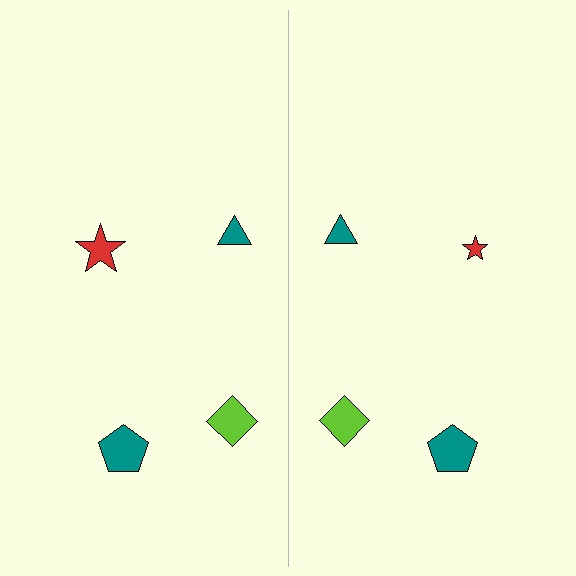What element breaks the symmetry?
The red star on the right side has a different size than its mirror counterpart.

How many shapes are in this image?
There are 8 shapes in this image.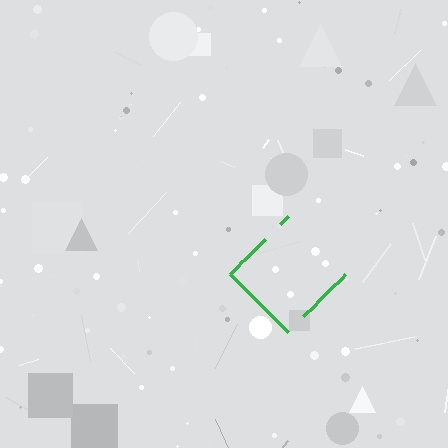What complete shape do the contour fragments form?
The contour fragments form a diamond.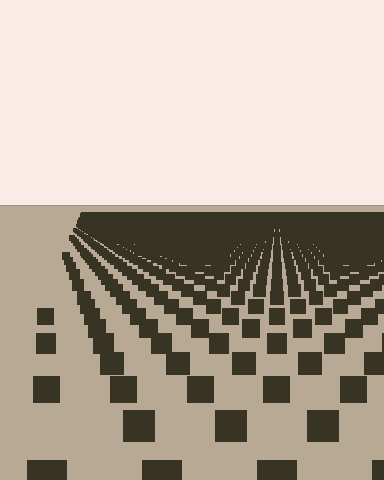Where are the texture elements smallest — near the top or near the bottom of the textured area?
Near the top.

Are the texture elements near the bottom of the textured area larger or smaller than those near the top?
Larger. Near the bottom, elements are closer to the viewer and appear at a bigger on-screen size.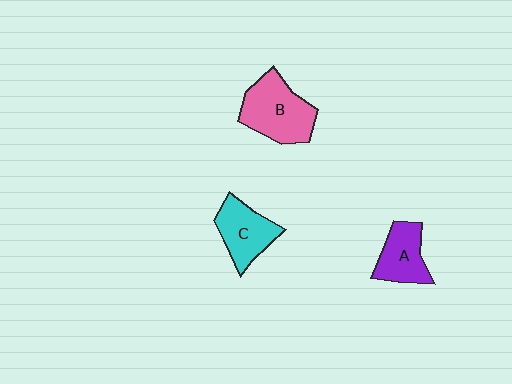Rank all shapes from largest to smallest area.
From largest to smallest: B (pink), C (cyan), A (purple).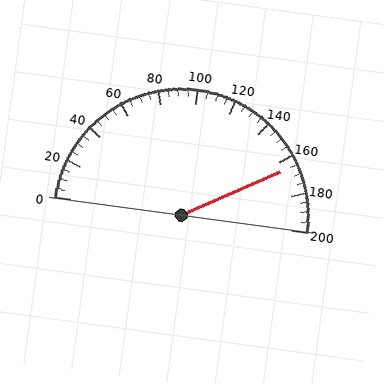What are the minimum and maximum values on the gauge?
The gauge ranges from 0 to 200.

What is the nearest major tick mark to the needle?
The nearest major tick mark is 160.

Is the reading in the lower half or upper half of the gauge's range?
The reading is in the upper half of the range (0 to 200).